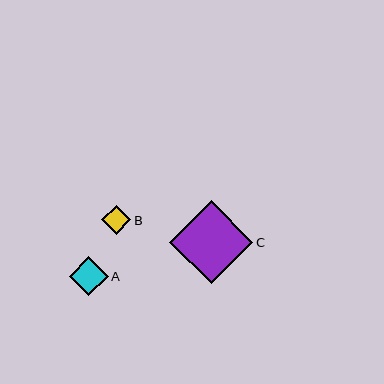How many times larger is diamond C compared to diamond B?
Diamond C is approximately 2.9 times the size of diamond B.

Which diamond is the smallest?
Diamond B is the smallest with a size of approximately 29 pixels.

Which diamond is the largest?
Diamond C is the largest with a size of approximately 83 pixels.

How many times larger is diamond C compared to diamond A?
Diamond C is approximately 2.1 times the size of diamond A.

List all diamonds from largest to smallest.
From largest to smallest: C, A, B.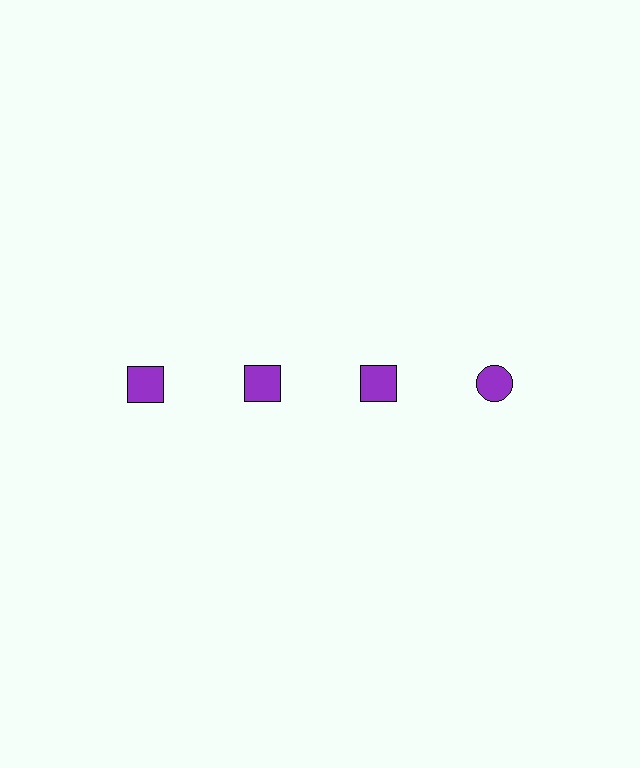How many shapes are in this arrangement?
There are 4 shapes arranged in a grid pattern.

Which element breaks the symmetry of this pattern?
The purple circle in the top row, second from right column breaks the symmetry. All other shapes are purple squares.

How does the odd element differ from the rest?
It has a different shape: circle instead of square.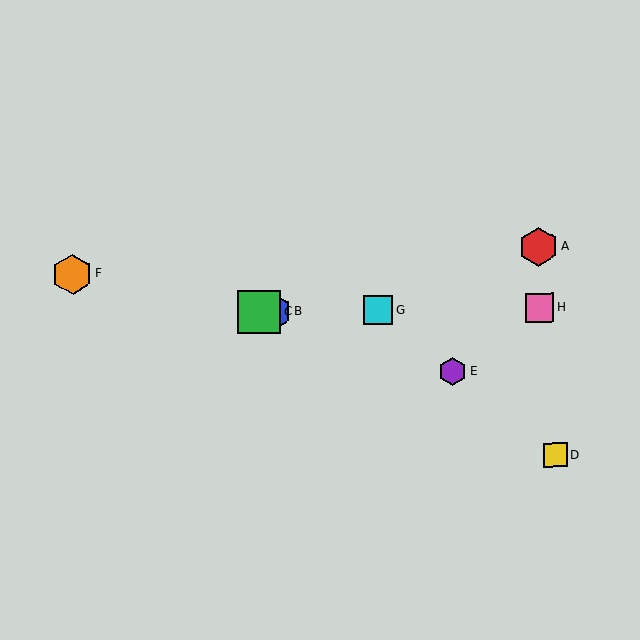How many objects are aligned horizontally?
4 objects (B, C, G, H) are aligned horizontally.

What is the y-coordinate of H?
Object H is at y≈308.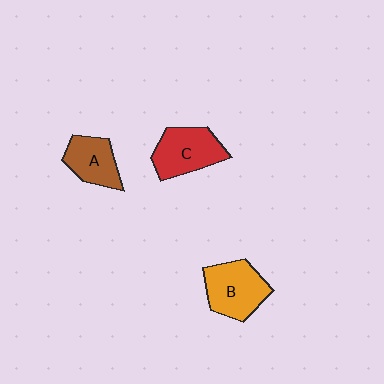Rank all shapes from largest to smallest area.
From largest to smallest: B (orange), C (red), A (brown).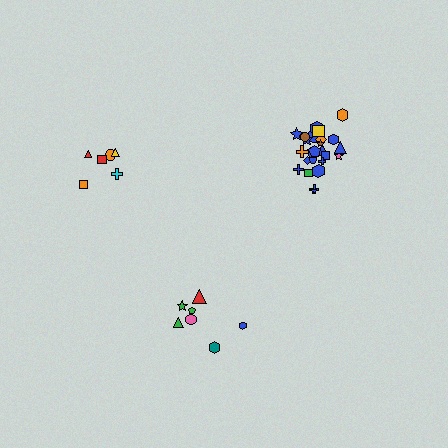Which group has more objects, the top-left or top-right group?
The top-right group.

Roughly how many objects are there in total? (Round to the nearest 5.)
Roughly 40 objects in total.